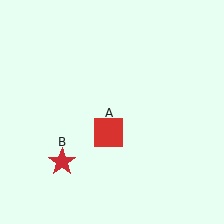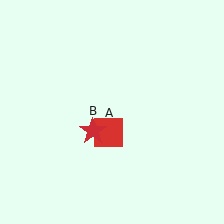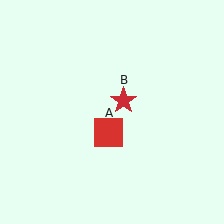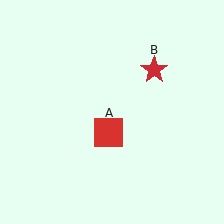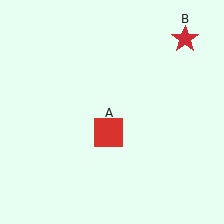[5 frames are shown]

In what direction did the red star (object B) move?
The red star (object B) moved up and to the right.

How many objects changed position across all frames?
1 object changed position: red star (object B).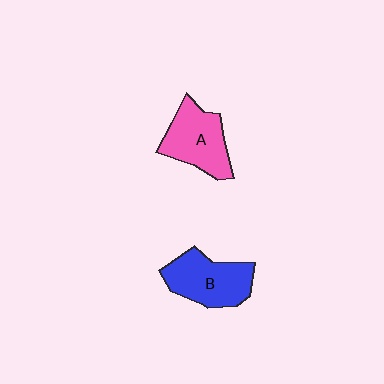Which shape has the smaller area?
Shape A (pink).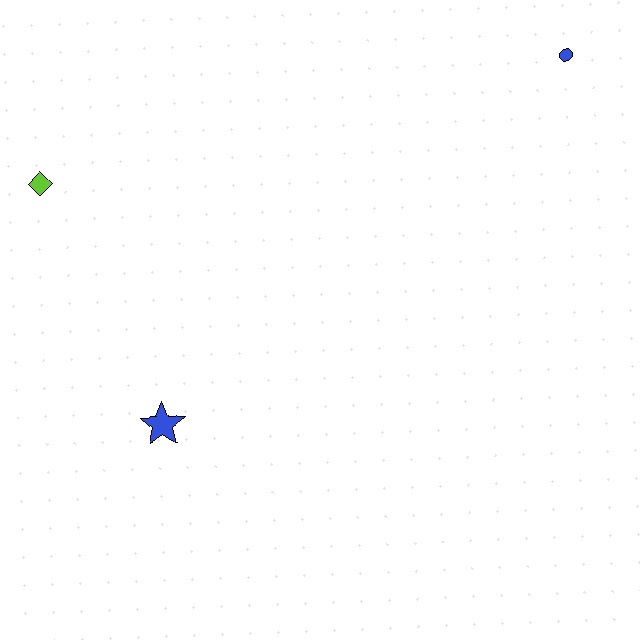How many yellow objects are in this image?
There are no yellow objects.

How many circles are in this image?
There is 1 circle.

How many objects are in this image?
There are 3 objects.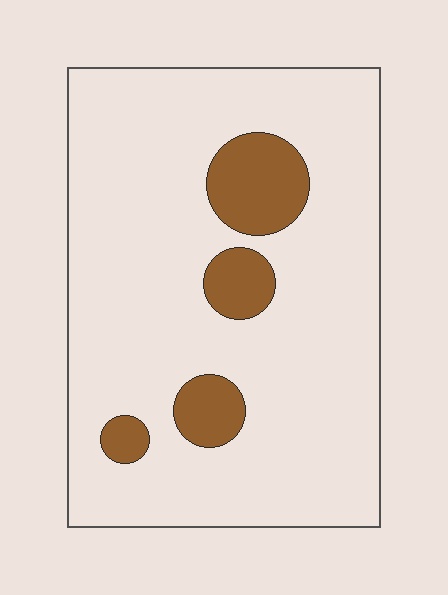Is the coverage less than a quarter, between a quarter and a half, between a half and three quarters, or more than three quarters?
Less than a quarter.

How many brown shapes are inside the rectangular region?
4.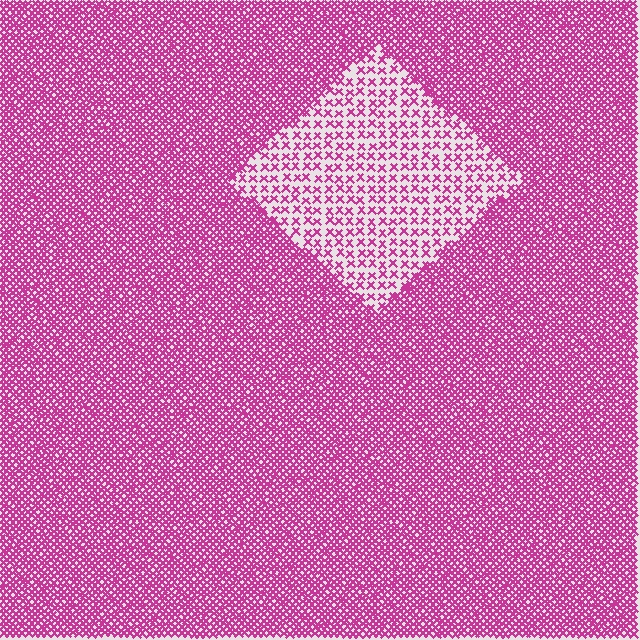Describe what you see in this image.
The image contains small magenta elements arranged at two different densities. A diamond-shaped region is visible where the elements are less densely packed than the surrounding area.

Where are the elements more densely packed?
The elements are more densely packed outside the diamond boundary.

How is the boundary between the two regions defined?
The boundary is defined by a change in element density (approximately 2.9x ratio). All elements are the same color, size, and shape.